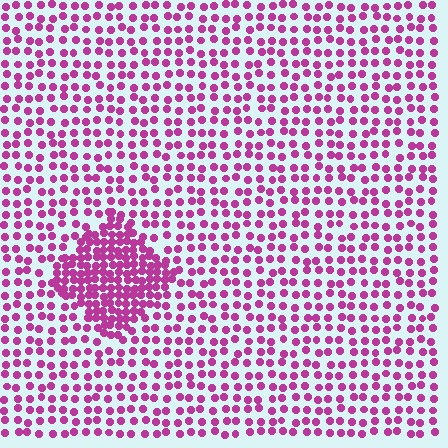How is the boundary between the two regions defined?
The boundary is defined by a change in element density (approximately 2.3x ratio). All elements are the same color, size, and shape.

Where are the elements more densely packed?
The elements are more densely packed inside the diamond boundary.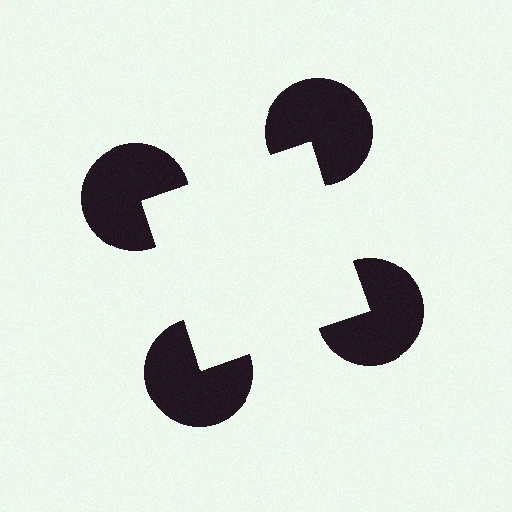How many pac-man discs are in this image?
There are 4 — one at each vertex of the illusory square.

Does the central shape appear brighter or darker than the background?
It typically appears slightly brighter than the background, even though no actual brightness change is drawn.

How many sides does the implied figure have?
4 sides.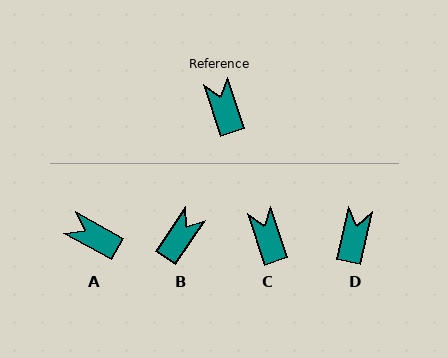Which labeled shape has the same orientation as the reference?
C.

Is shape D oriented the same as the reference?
No, it is off by about 31 degrees.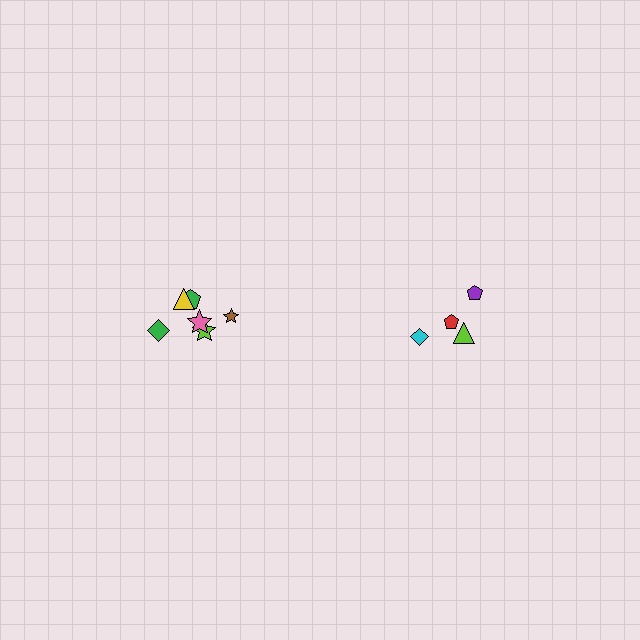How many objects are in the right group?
There are 4 objects.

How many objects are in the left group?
There are 6 objects.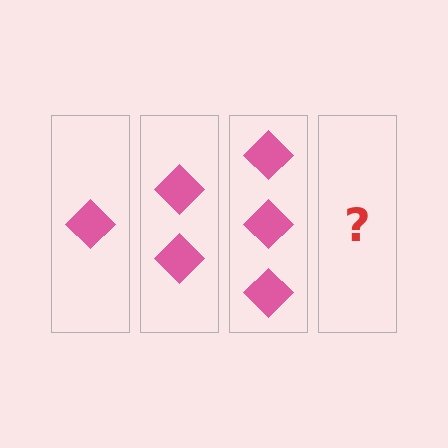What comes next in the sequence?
The next element should be 4 diamonds.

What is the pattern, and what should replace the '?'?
The pattern is that each step adds one more diamond. The '?' should be 4 diamonds.